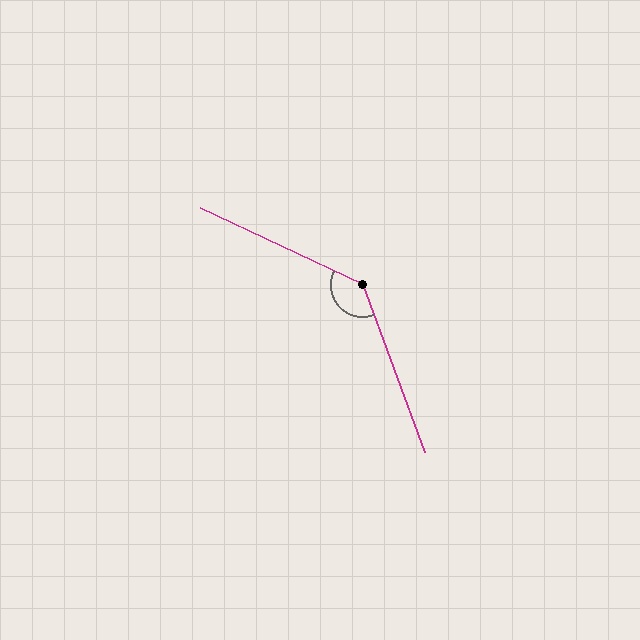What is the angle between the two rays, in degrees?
Approximately 136 degrees.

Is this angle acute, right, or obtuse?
It is obtuse.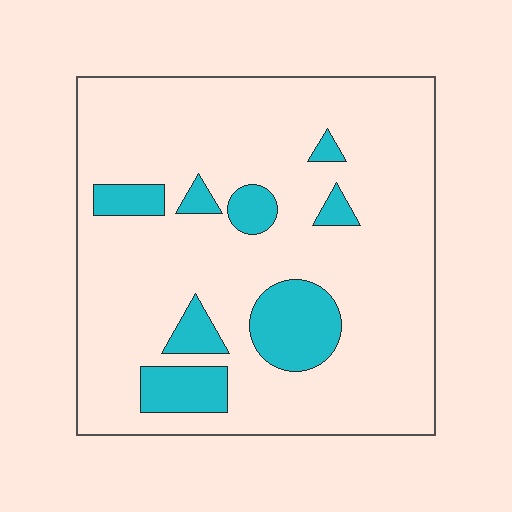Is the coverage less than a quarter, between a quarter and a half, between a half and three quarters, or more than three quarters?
Less than a quarter.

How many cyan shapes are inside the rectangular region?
8.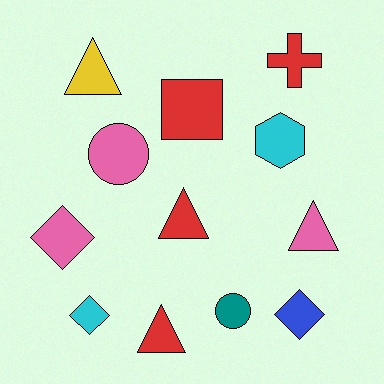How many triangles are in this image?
There are 4 triangles.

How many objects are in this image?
There are 12 objects.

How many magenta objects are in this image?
There are no magenta objects.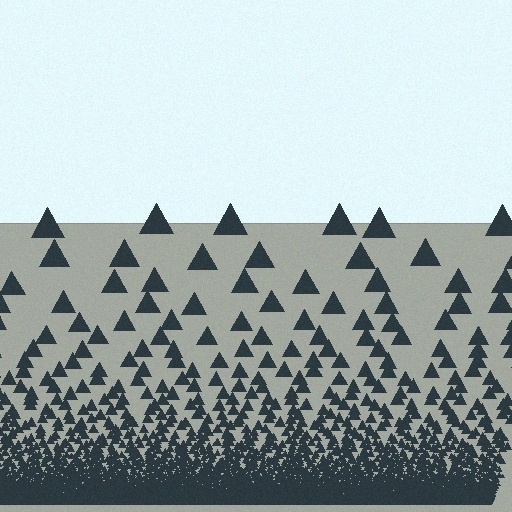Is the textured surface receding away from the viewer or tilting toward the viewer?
The surface appears to tilt toward the viewer. Texture elements get larger and sparser toward the top.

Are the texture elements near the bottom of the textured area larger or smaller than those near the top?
Smaller. The gradient is inverted — elements near the bottom are smaller and denser.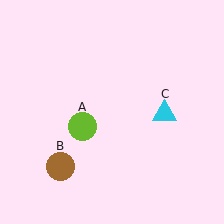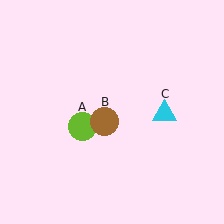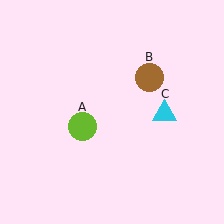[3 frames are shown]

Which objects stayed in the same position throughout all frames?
Lime circle (object A) and cyan triangle (object C) remained stationary.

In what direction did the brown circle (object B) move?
The brown circle (object B) moved up and to the right.